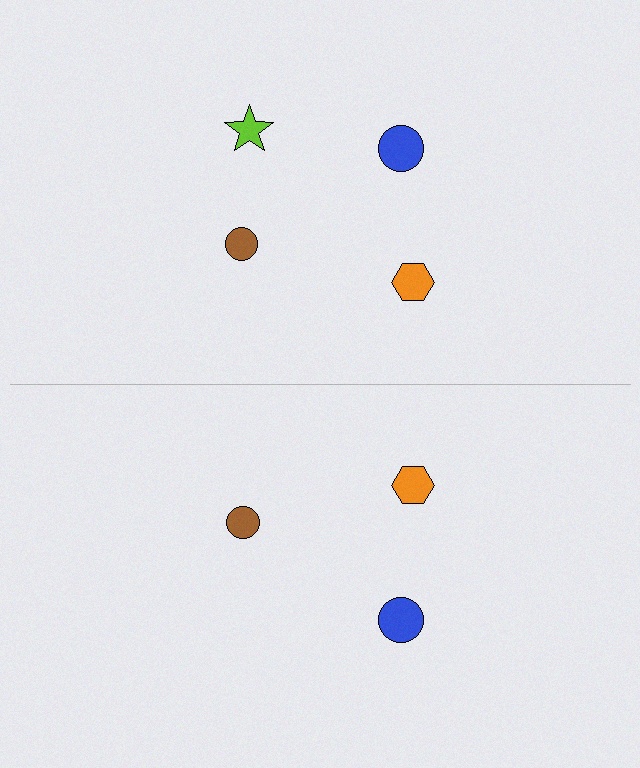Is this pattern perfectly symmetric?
No, the pattern is not perfectly symmetric. A lime star is missing from the bottom side.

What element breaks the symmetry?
A lime star is missing from the bottom side.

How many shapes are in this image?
There are 7 shapes in this image.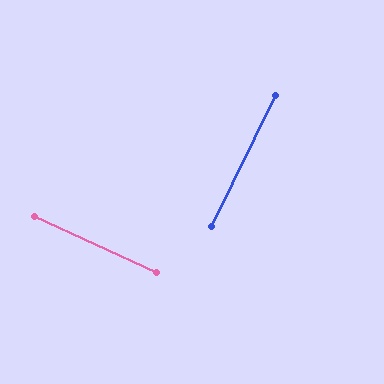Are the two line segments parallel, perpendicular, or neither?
Perpendicular — they meet at approximately 89°.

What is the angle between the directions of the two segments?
Approximately 89 degrees.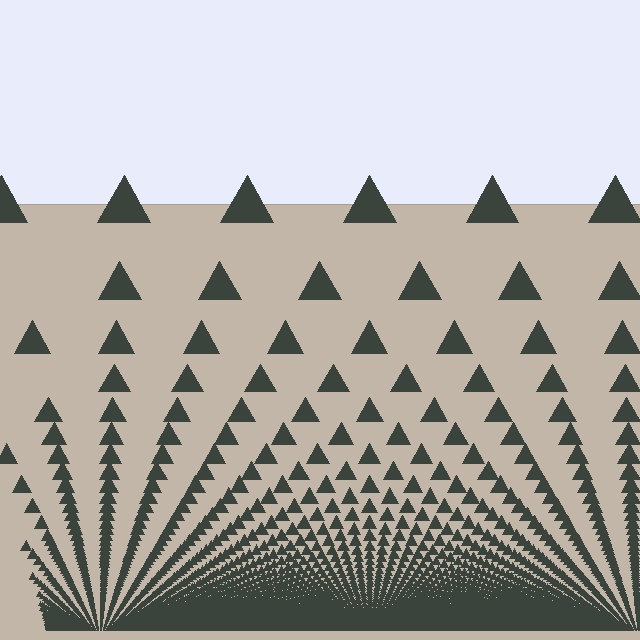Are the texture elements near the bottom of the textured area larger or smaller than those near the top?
Smaller. The gradient is inverted — elements near the bottom are smaller and denser.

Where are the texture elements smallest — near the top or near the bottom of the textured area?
Near the bottom.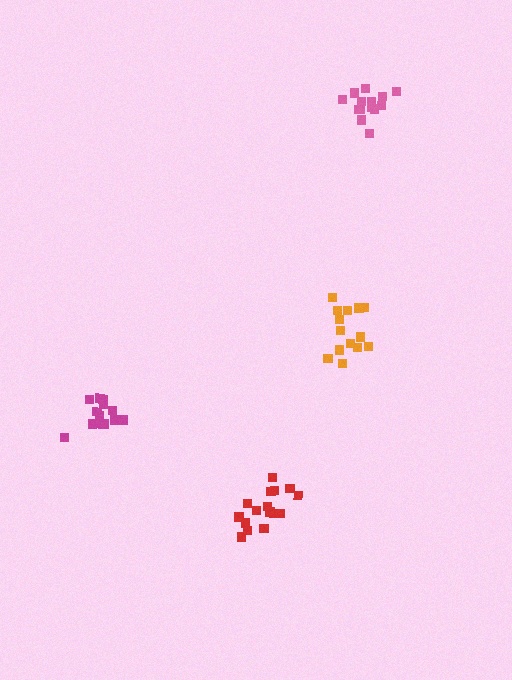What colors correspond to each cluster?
The clusters are colored: pink, orange, red, magenta.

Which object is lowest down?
The red cluster is bottommost.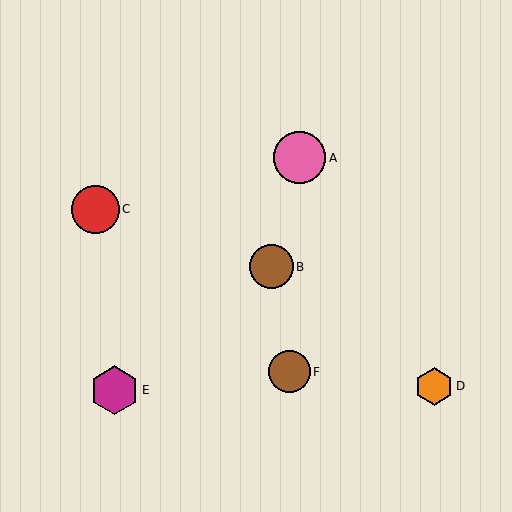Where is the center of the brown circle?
The center of the brown circle is at (271, 267).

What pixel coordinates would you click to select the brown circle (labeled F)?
Click at (290, 372) to select the brown circle F.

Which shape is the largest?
The pink circle (labeled A) is the largest.